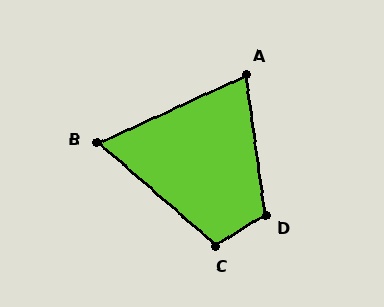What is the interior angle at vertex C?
Approximately 107 degrees (obtuse).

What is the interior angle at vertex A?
Approximately 73 degrees (acute).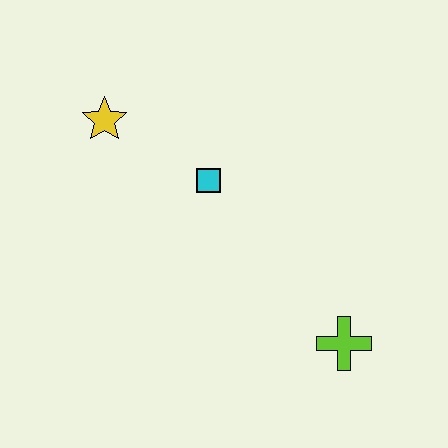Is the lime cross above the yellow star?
No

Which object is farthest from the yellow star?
The lime cross is farthest from the yellow star.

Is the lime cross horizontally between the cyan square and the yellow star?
No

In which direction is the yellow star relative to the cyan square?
The yellow star is to the left of the cyan square.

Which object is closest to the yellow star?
The cyan square is closest to the yellow star.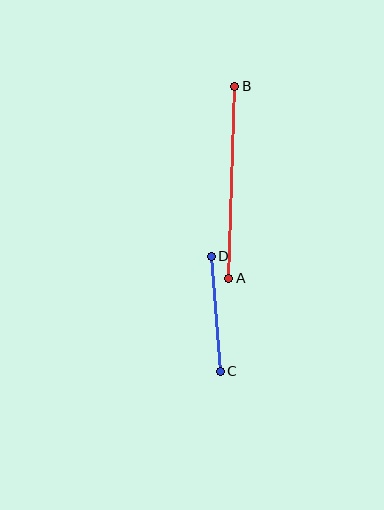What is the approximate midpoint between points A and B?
The midpoint is at approximately (232, 182) pixels.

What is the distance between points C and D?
The distance is approximately 115 pixels.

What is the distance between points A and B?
The distance is approximately 192 pixels.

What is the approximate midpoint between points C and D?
The midpoint is at approximately (216, 314) pixels.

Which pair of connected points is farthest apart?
Points A and B are farthest apart.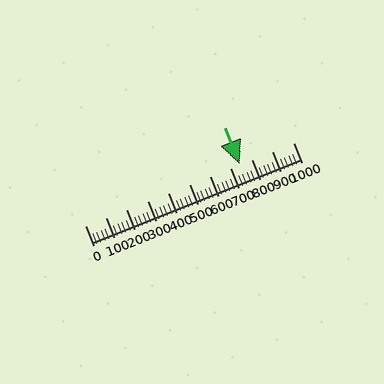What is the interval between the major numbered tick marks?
The major tick marks are spaced 100 units apart.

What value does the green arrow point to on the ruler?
The green arrow points to approximately 745.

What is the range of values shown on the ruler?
The ruler shows values from 0 to 1000.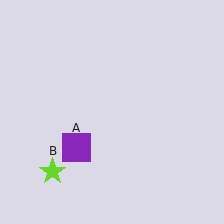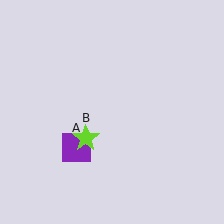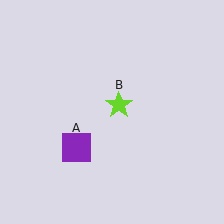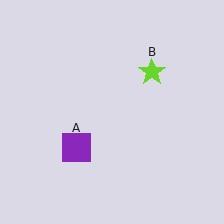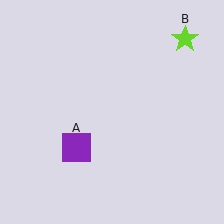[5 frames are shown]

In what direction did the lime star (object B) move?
The lime star (object B) moved up and to the right.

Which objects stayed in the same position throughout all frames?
Purple square (object A) remained stationary.